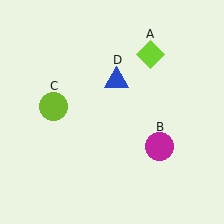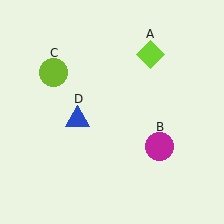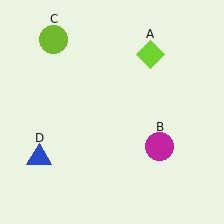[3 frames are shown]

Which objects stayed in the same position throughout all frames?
Lime diamond (object A) and magenta circle (object B) remained stationary.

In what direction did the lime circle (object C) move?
The lime circle (object C) moved up.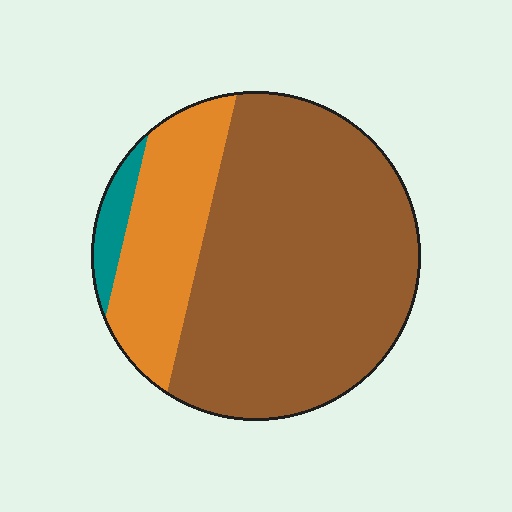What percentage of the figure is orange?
Orange covers roughly 25% of the figure.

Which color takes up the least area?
Teal, at roughly 5%.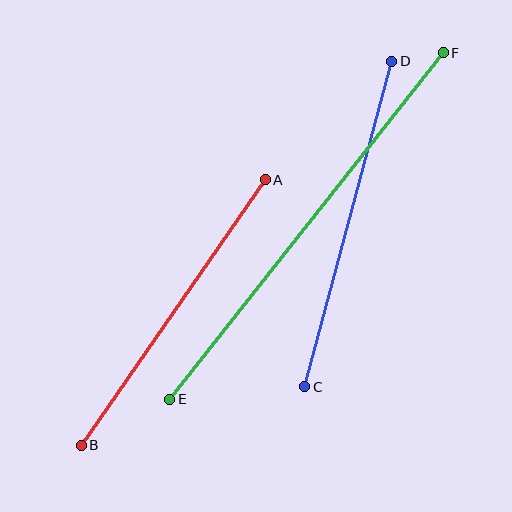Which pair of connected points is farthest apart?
Points E and F are farthest apart.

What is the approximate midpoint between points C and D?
The midpoint is at approximately (348, 224) pixels.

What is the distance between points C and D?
The distance is approximately 337 pixels.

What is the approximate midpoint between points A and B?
The midpoint is at approximately (173, 313) pixels.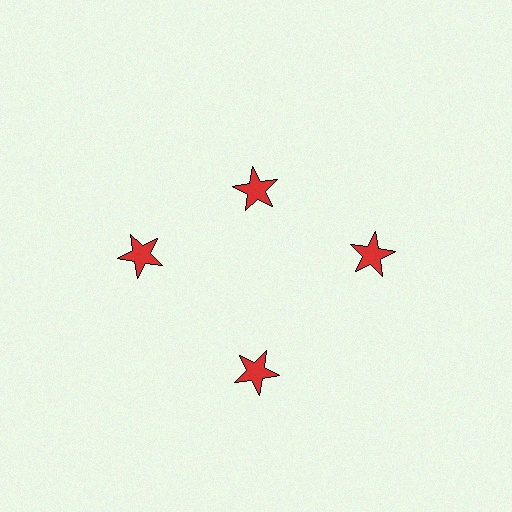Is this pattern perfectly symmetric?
No. The 4 red stars are arranged in a ring, but one element near the 12 o'clock position is pulled inward toward the center, breaking the 4-fold rotational symmetry.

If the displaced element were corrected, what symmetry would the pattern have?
It would have 4-fold rotational symmetry — the pattern would map onto itself every 90 degrees.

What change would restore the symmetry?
The symmetry would be restored by moving it outward, back onto the ring so that all 4 stars sit at equal angles and equal distance from the center.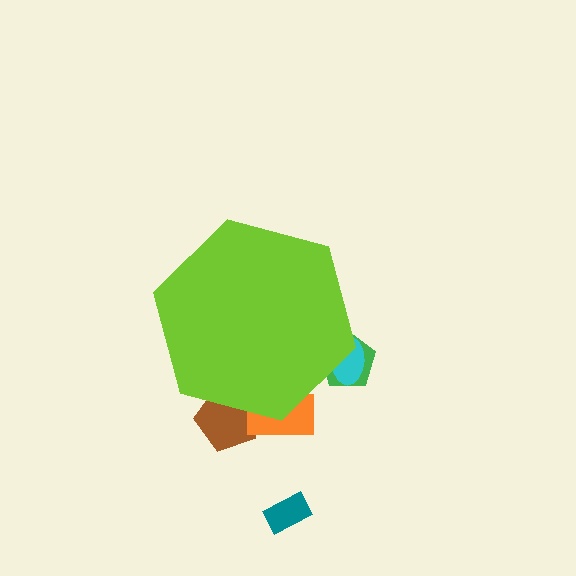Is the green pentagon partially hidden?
Yes, the green pentagon is partially hidden behind the lime hexagon.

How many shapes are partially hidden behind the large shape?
4 shapes are partially hidden.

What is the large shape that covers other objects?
A lime hexagon.